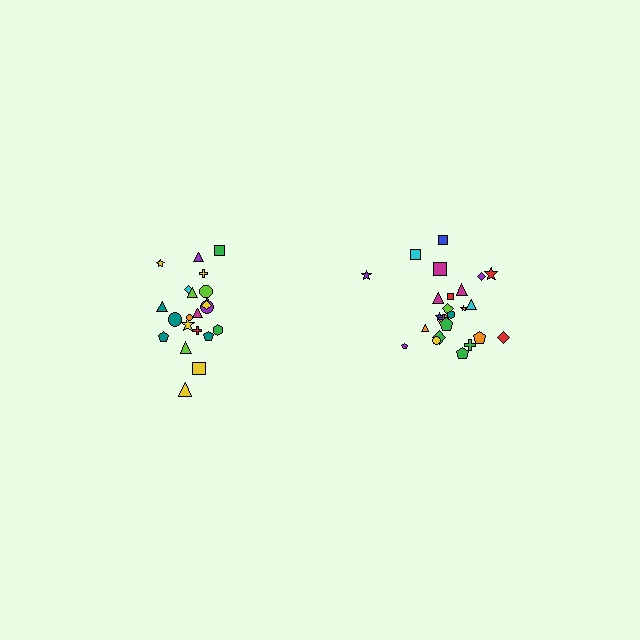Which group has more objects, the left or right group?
The right group.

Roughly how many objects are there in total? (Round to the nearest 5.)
Roughly 45 objects in total.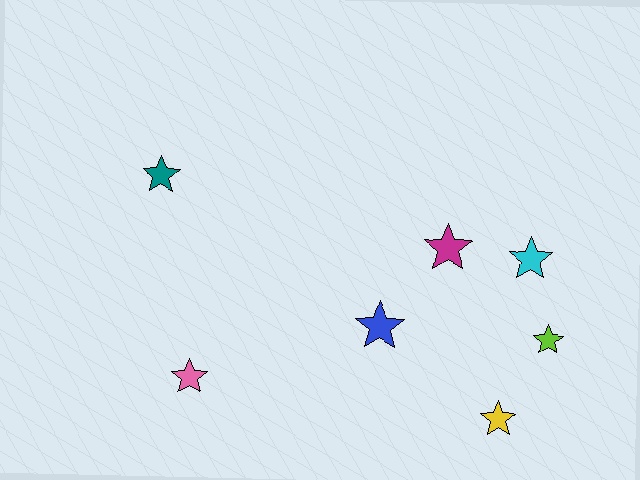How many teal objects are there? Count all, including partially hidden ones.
There is 1 teal object.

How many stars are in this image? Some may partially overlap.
There are 7 stars.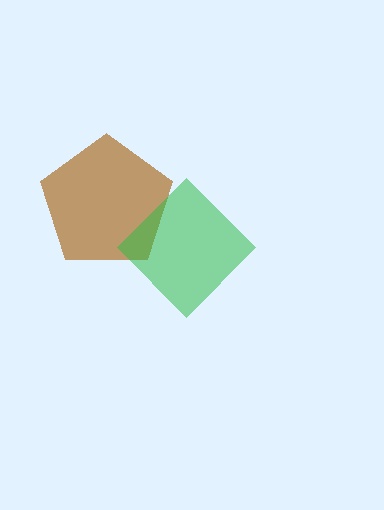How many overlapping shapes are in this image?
There are 2 overlapping shapes in the image.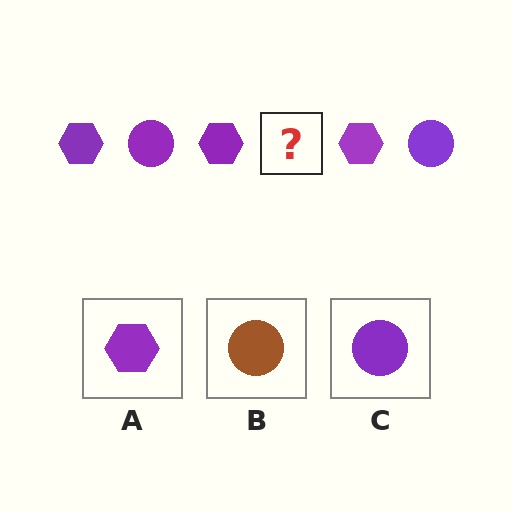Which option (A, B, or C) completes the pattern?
C.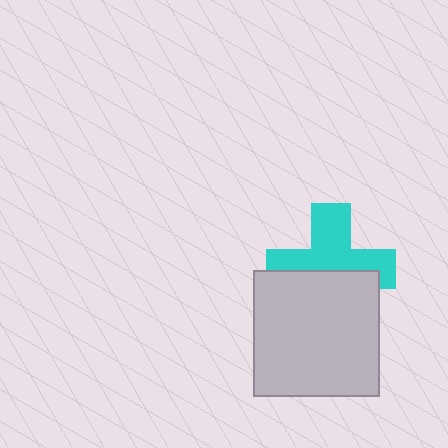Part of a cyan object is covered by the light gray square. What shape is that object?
It is a cross.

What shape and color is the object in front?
The object in front is a light gray square.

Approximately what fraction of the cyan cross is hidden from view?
Roughly 46% of the cyan cross is hidden behind the light gray square.